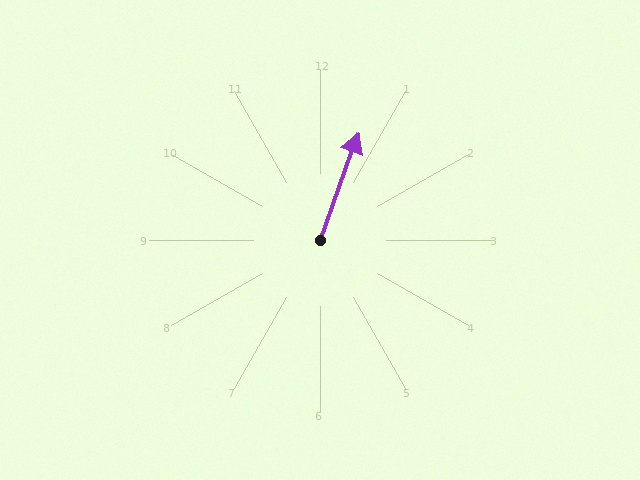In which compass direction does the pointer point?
North.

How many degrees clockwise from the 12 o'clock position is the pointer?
Approximately 20 degrees.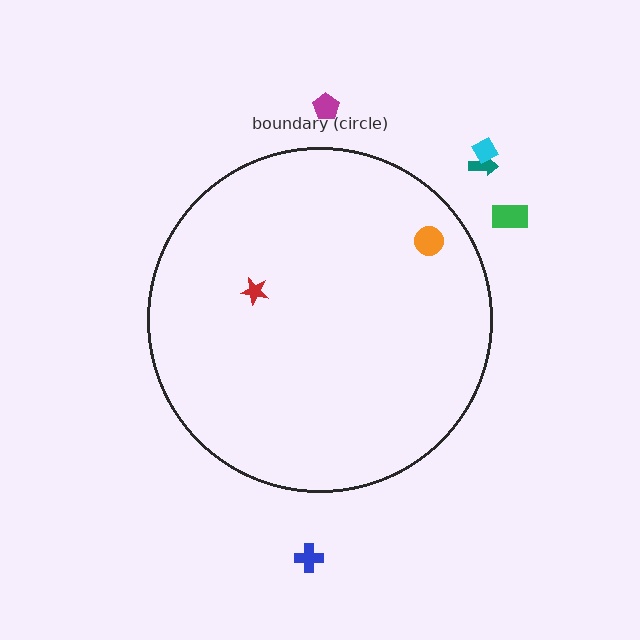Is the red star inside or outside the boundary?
Inside.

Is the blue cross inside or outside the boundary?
Outside.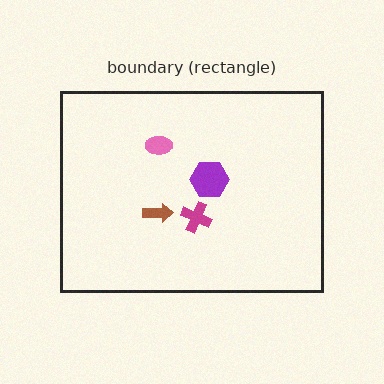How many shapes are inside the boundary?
4 inside, 0 outside.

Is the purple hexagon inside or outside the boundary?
Inside.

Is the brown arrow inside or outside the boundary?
Inside.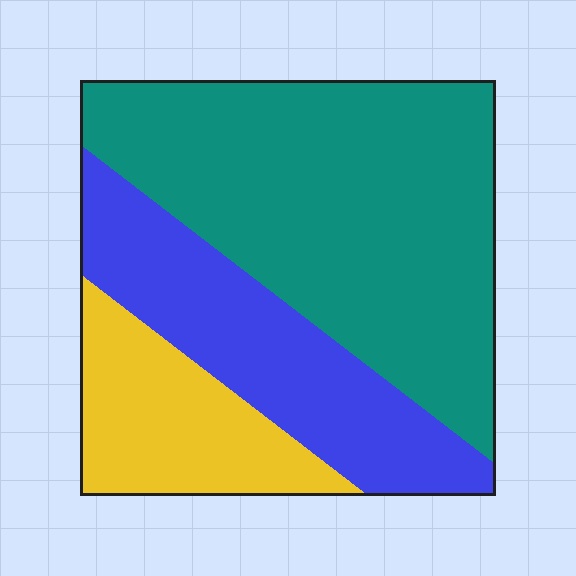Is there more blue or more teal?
Teal.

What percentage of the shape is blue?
Blue takes up about one quarter (1/4) of the shape.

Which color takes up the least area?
Yellow, at roughly 20%.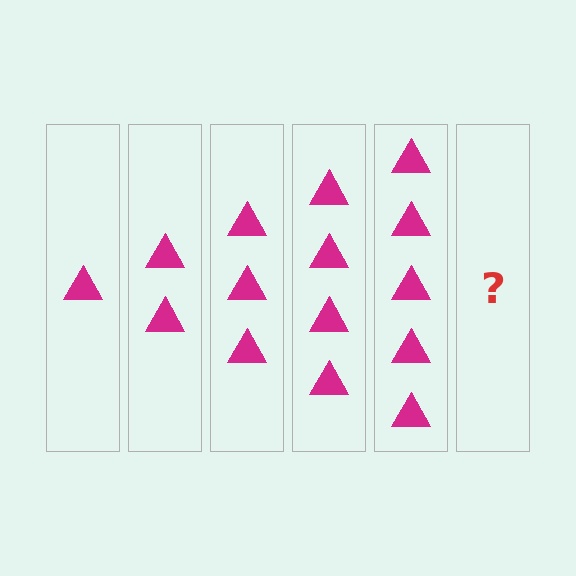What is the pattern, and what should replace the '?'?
The pattern is that each step adds one more triangle. The '?' should be 6 triangles.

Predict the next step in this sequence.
The next step is 6 triangles.